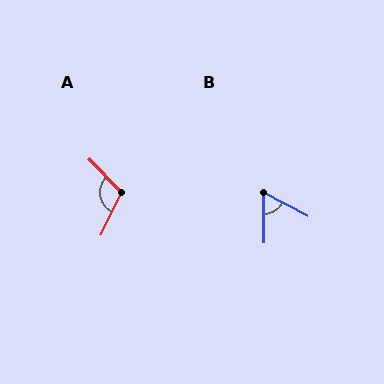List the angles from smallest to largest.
B (61°), A (109°).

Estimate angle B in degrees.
Approximately 61 degrees.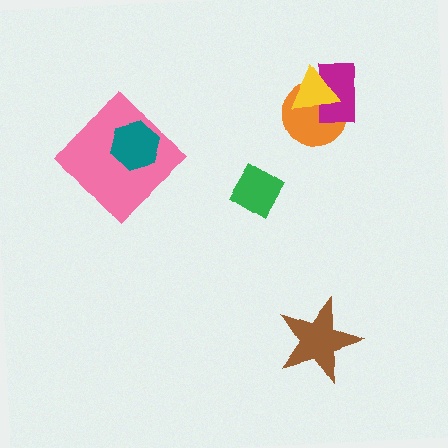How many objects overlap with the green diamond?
0 objects overlap with the green diamond.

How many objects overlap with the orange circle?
2 objects overlap with the orange circle.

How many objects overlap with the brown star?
0 objects overlap with the brown star.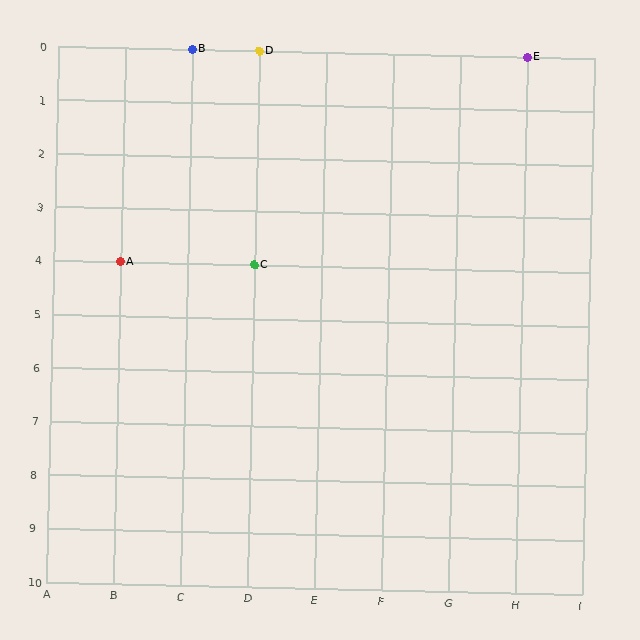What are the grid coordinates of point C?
Point C is at grid coordinates (D, 4).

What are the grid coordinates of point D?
Point D is at grid coordinates (D, 0).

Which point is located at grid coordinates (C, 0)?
Point B is at (C, 0).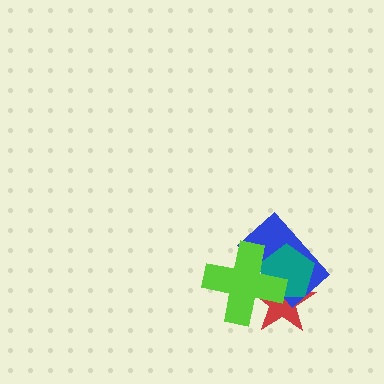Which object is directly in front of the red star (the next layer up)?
The blue rectangle is directly in front of the red star.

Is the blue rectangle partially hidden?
Yes, it is partially covered by another shape.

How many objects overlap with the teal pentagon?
3 objects overlap with the teal pentagon.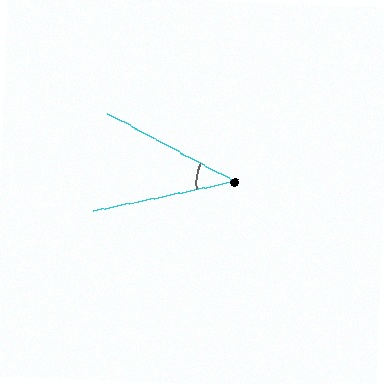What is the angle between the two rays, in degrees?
Approximately 40 degrees.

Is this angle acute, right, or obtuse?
It is acute.